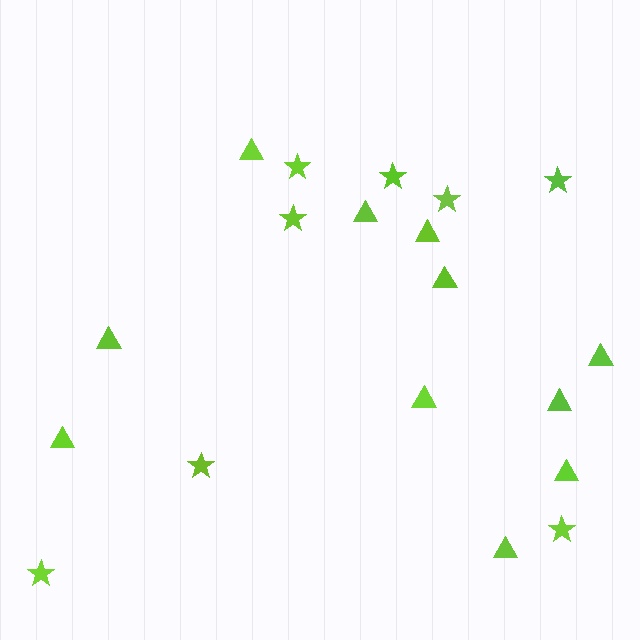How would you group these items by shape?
There are 2 groups: one group of triangles (11) and one group of stars (8).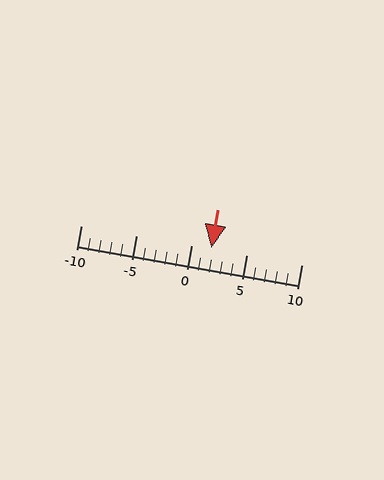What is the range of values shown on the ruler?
The ruler shows values from -10 to 10.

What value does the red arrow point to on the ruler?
The red arrow points to approximately 2.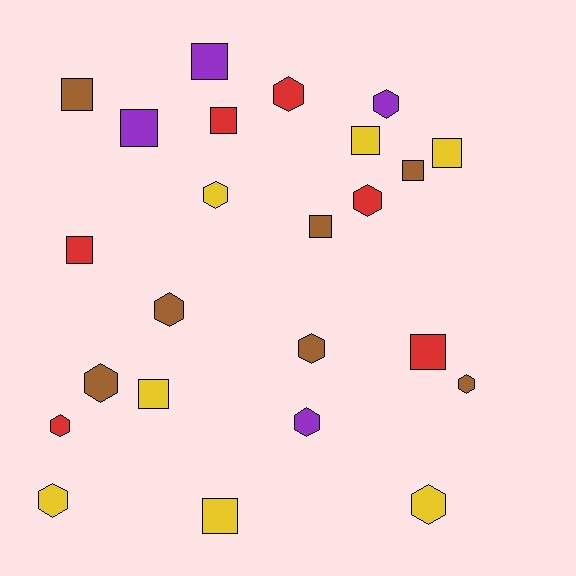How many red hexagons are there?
There are 3 red hexagons.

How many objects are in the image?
There are 24 objects.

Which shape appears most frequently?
Square, with 12 objects.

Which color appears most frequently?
Brown, with 7 objects.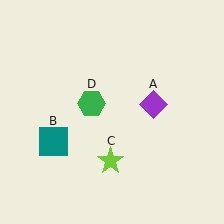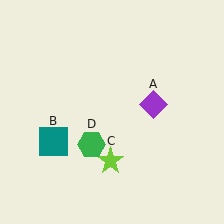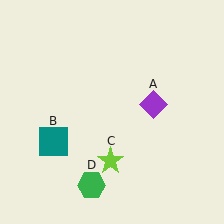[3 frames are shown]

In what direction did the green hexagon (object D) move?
The green hexagon (object D) moved down.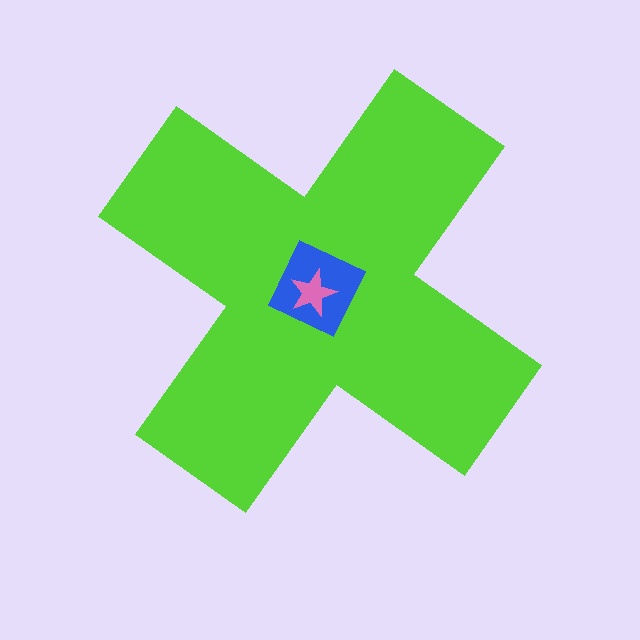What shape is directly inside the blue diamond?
The pink star.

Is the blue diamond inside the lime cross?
Yes.